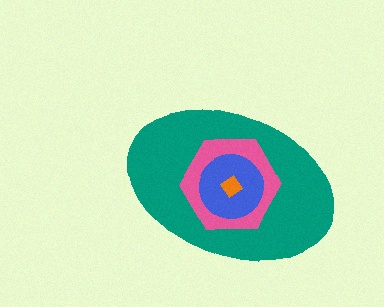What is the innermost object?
The orange diamond.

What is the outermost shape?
The teal ellipse.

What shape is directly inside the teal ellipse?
The pink hexagon.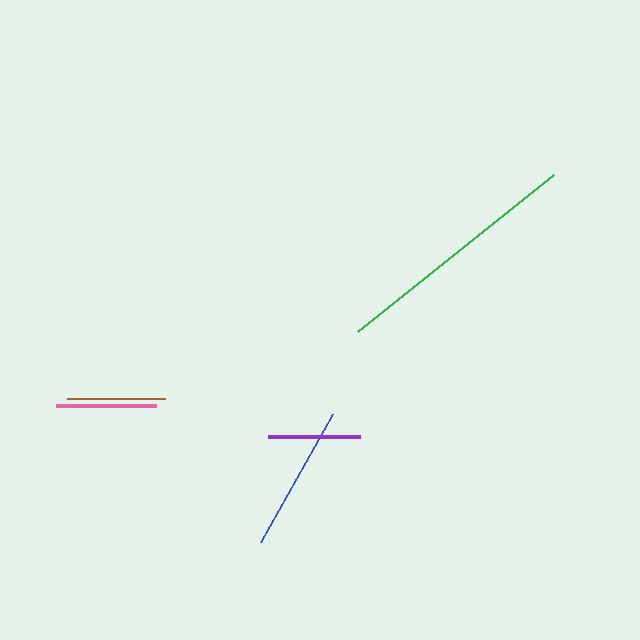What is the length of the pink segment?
The pink segment is approximately 100 pixels long.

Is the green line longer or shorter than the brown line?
The green line is longer than the brown line.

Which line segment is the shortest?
The purple line is the shortest at approximately 92 pixels.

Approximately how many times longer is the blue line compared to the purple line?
The blue line is approximately 1.6 times the length of the purple line.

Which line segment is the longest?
The green line is the longest at approximately 251 pixels.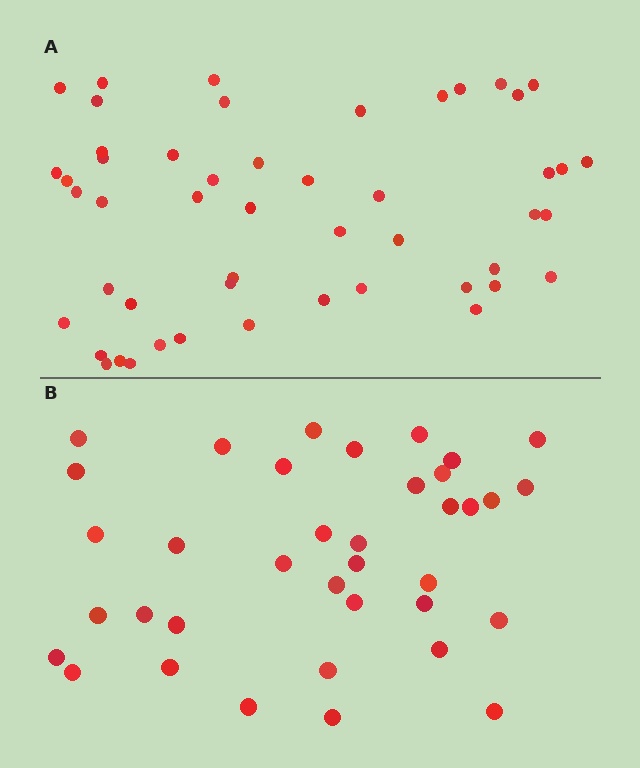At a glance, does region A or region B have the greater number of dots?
Region A (the top region) has more dots.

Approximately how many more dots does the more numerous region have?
Region A has approximately 15 more dots than region B.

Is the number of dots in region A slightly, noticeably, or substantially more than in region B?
Region A has noticeably more, but not dramatically so. The ratio is roughly 1.4 to 1.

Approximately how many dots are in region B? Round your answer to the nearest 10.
About 40 dots. (The exact count is 37, which rounds to 40.)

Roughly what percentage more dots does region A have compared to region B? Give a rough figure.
About 35% more.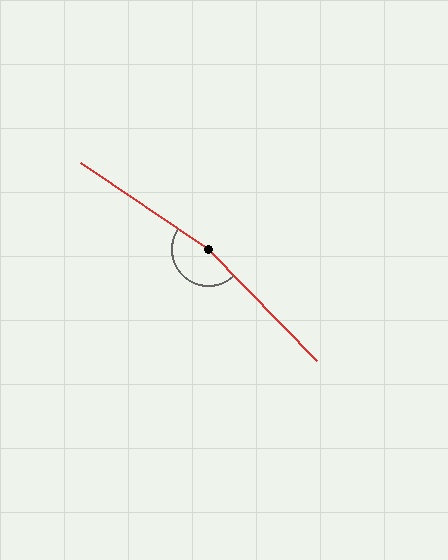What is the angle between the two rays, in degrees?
Approximately 168 degrees.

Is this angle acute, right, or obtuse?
It is obtuse.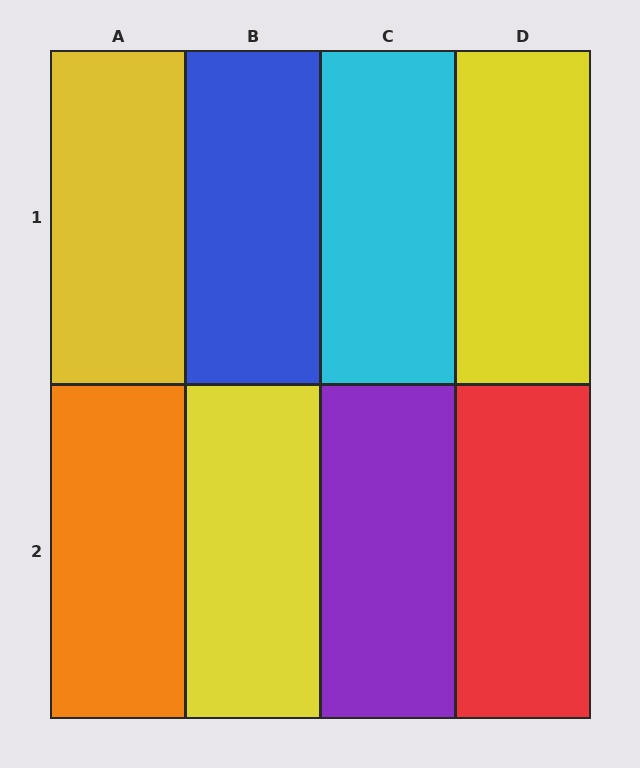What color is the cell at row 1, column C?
Cyan.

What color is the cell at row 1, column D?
Yellow.